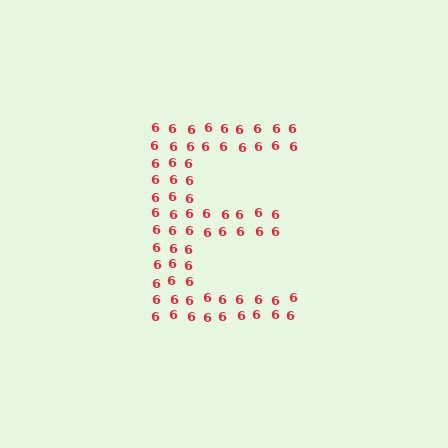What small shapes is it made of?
It is made of small digit 6's.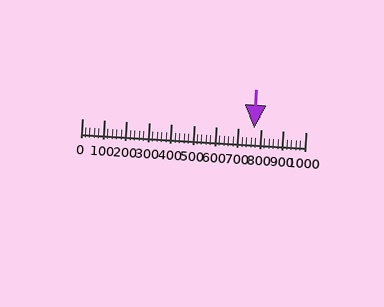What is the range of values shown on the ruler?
The ruler shows values from 0 to 1000.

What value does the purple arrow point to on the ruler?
The purple arrow points to approximately 769.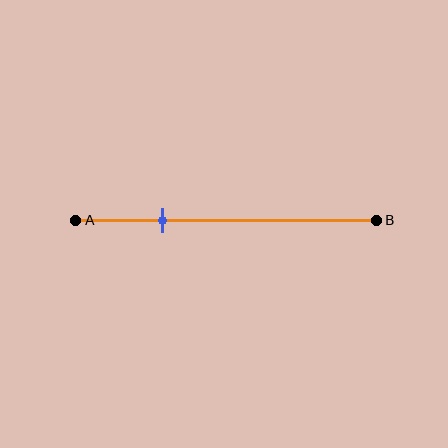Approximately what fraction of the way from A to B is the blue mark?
The blue mark is approximately 30% of the way from A to B.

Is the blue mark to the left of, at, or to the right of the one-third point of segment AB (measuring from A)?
The blue mark is to the left of the one-third point of segment AB.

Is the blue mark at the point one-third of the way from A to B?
No, the mark is at about 30% from A, not at the 33% one-third point.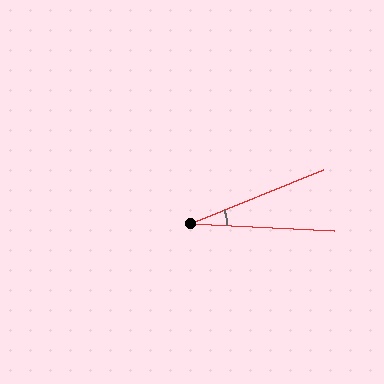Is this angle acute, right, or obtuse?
It is acute.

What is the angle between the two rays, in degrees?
Approximately 25 degrees.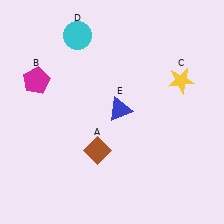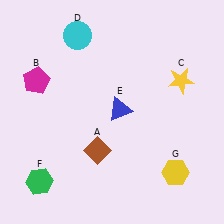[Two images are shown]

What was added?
A green hexagon (F), a yellow hexagon (G) were added in Image 2.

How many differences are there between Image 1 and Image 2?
There are 2 differences between the two images.